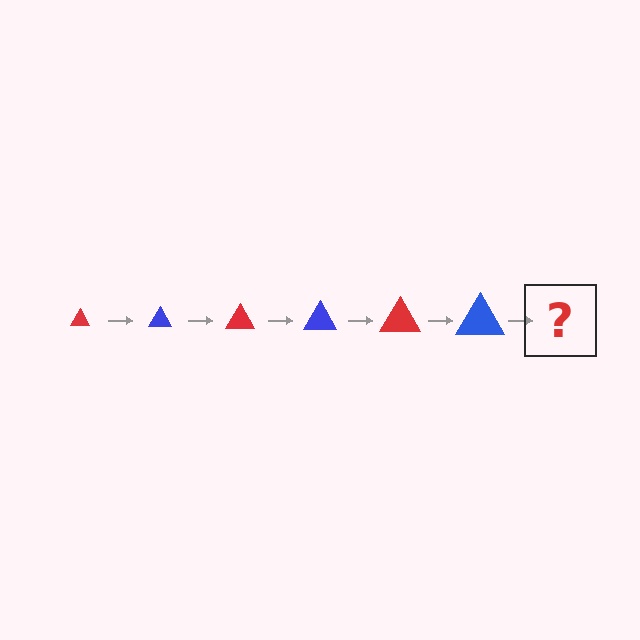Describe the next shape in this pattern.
It should be a red triangle, larger than the previous one.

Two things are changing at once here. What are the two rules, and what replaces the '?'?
The two rules are that the triangle grows larger each step and the color cycles through red and blue. The '?' should be a red triangle, larger than the previous one.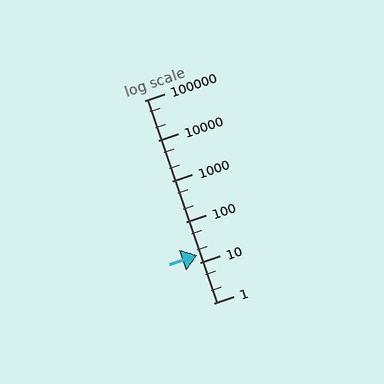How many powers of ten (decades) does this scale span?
The scale spans 5 decades, from 1 to 100000.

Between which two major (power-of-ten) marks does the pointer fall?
The pointer is between 10 and 100.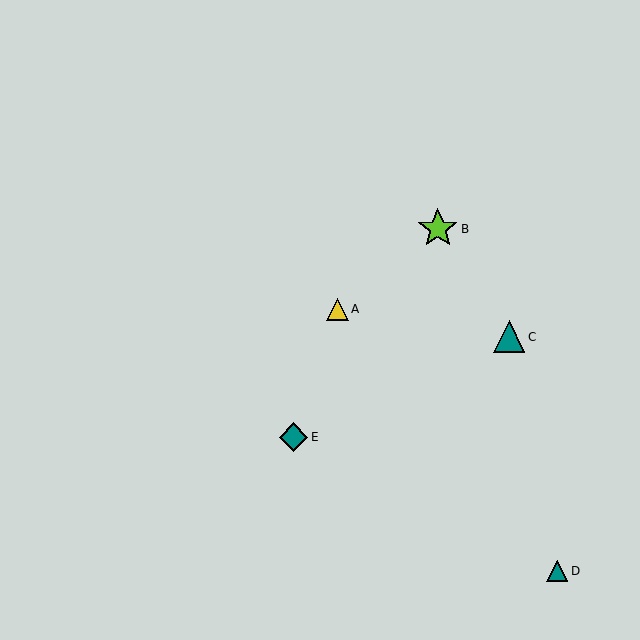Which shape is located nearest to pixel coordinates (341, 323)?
The yellow triangle (labeled A) at (337, 309) is nearest to that location.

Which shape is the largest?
The lime star (labeled B) is the largest.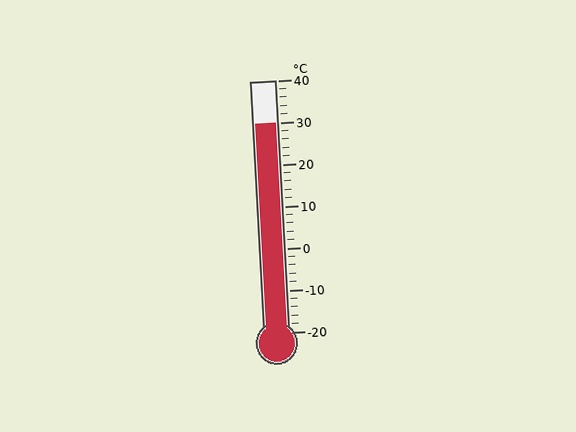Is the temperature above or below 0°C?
The temperature is above 0°C.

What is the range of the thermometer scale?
The thermometer scale ranges from -20°C to 40°C.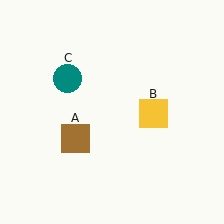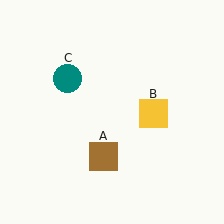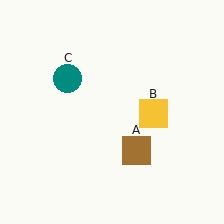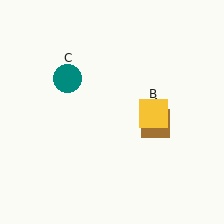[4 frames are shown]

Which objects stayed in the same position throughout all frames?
Yellow square (object B) and teal circle (object C) remained stationary.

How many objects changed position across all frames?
1 object changed position: brown square (object A).